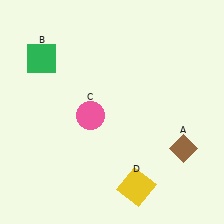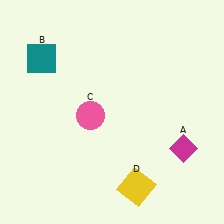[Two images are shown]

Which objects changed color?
A changed from brown to magenta. B changed from green to teal.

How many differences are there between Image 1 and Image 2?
There are 2 differences between the two images.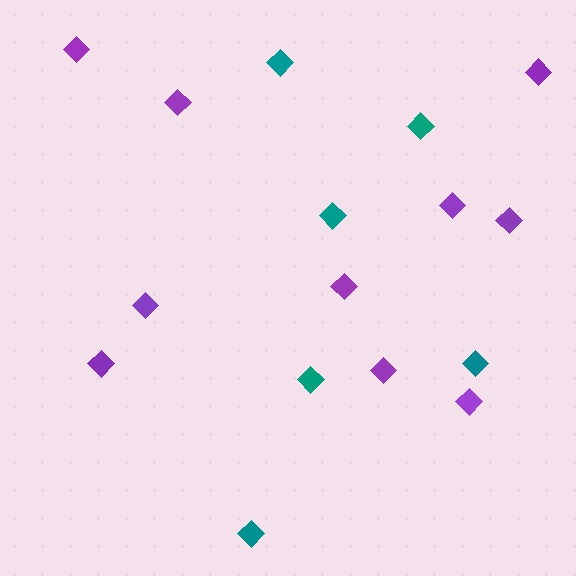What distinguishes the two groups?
There are 2 groups: one group of teal diamonds (6) and one group of purple diamonds (10).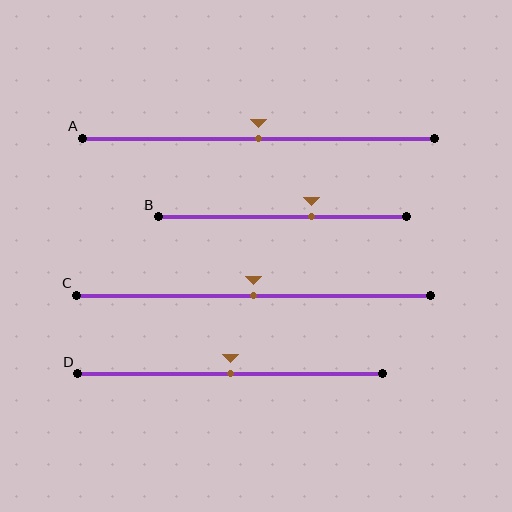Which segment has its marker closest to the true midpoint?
Segment A has its marker closest to the true midpoint.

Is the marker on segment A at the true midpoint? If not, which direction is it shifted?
Yes, the marker on segment A is at the true midpoint.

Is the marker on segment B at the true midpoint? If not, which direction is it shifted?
No, the marker on segment B is shifted to the right by about 12% of the segment length.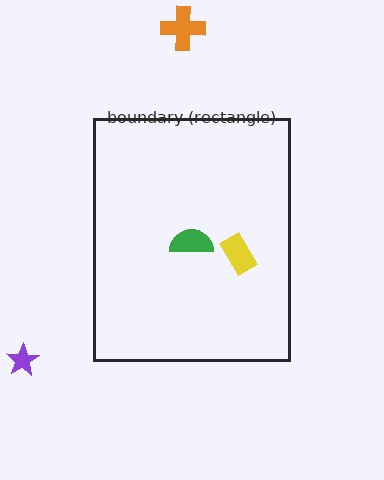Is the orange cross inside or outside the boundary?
Outside.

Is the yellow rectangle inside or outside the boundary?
Inside.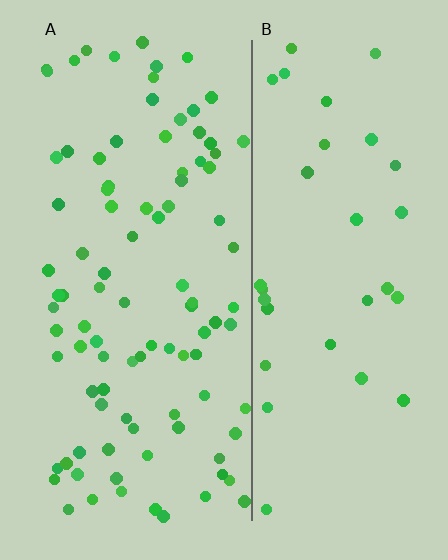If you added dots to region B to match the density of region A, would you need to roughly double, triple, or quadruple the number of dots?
Approximately triple.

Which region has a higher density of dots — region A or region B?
A (the left).